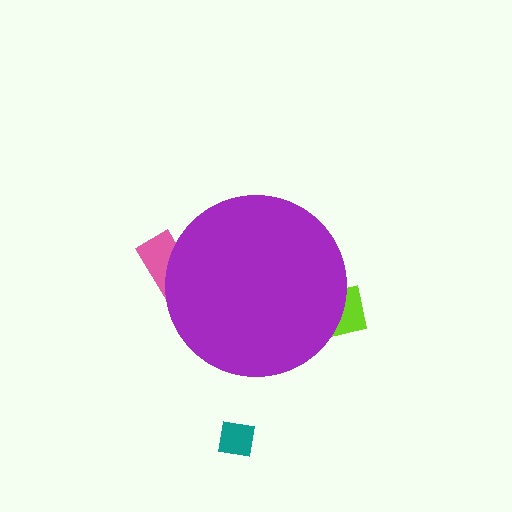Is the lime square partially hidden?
Yes, the lime square is partially hidden behind the purple circle.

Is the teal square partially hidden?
No, the teal square is fully visible.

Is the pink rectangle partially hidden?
Yes, the pink rectangle is partially hidden behind the purple circle.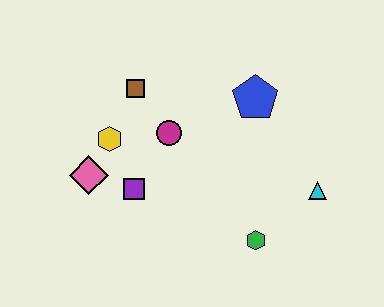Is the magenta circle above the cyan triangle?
Yes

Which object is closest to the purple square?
The pink diamond is closest to the purple square.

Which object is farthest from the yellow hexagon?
The cyan triangle is farthest from the yellow hexagon.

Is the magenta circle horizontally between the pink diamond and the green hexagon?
Yes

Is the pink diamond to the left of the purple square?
Yes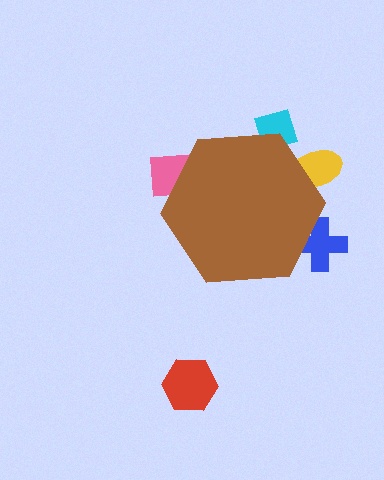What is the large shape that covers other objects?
A brown hexagon.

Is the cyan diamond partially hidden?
Yes, the cyan diamond is partially hidden behind the brown hexagon.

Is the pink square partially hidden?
Yes, the pink square is partially hidden behind the brown hexagon.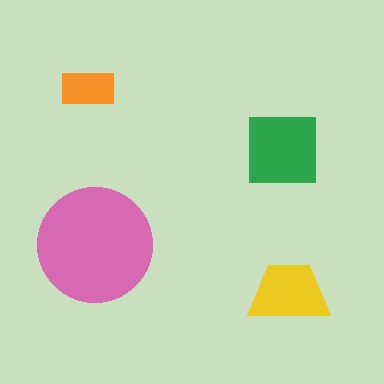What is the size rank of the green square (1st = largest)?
2nd.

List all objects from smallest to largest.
The orange rectangle, the yellow trapezoid, the green square, the pink circle.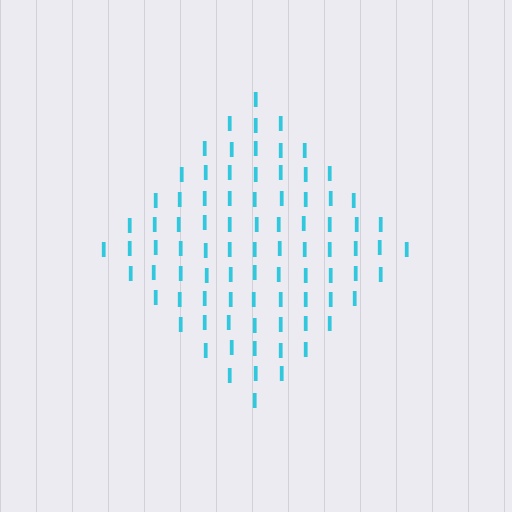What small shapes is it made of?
It is made of small letter I's.